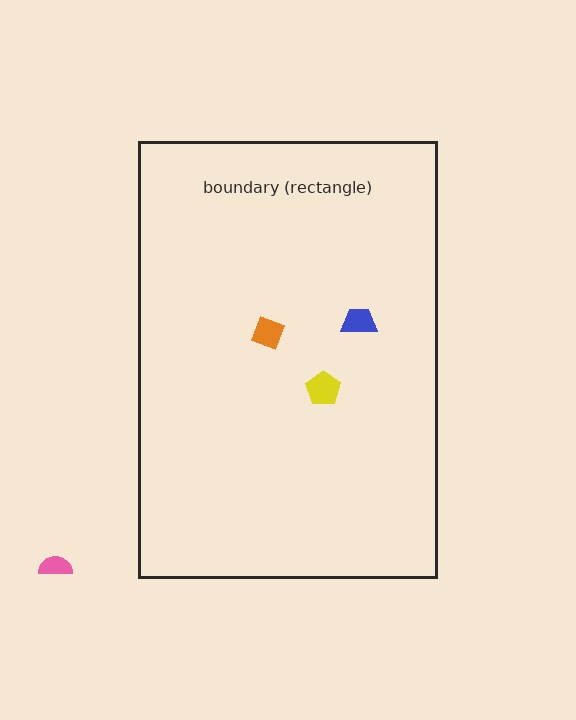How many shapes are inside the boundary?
3 inside, 1 outside.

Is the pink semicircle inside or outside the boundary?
Outside.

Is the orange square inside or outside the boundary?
Inside.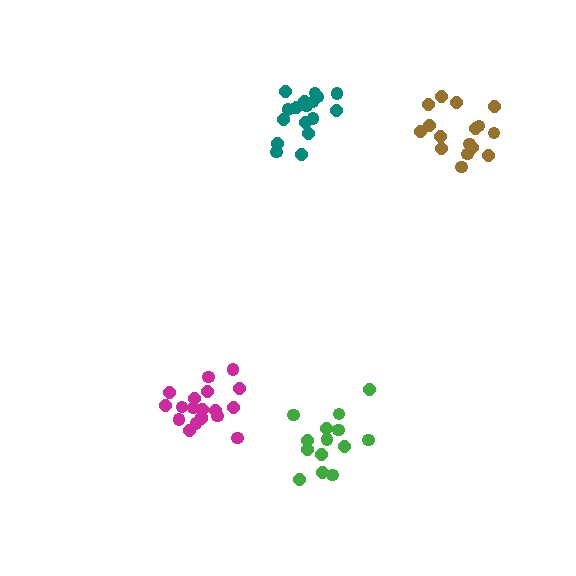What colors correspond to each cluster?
The clusters are colored: magenta, teal, green, brown.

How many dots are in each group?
Group 1: 19 dots, Group 2: 18 dots, Group 3: 14 dots, Group 4: 16 dots (67 total).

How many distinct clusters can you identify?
There are 4 distinct clusters.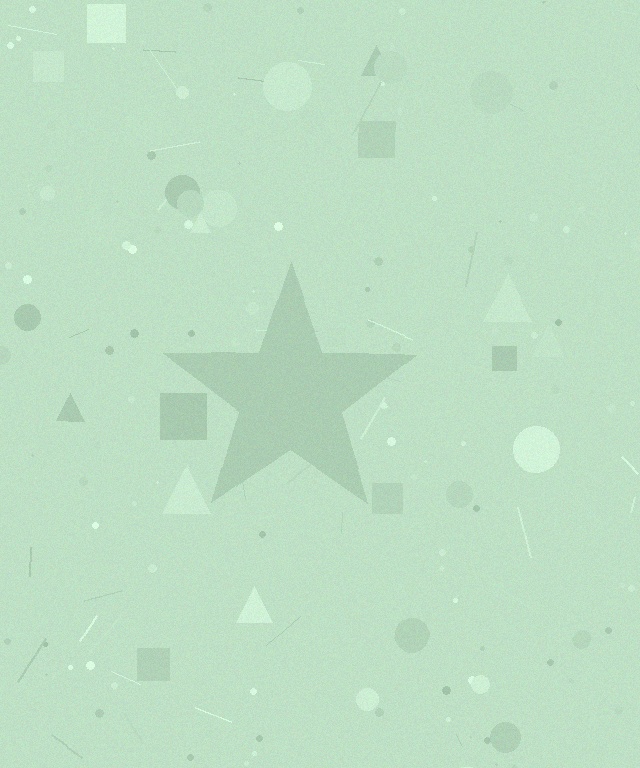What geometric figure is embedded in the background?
A star is embedded in the background.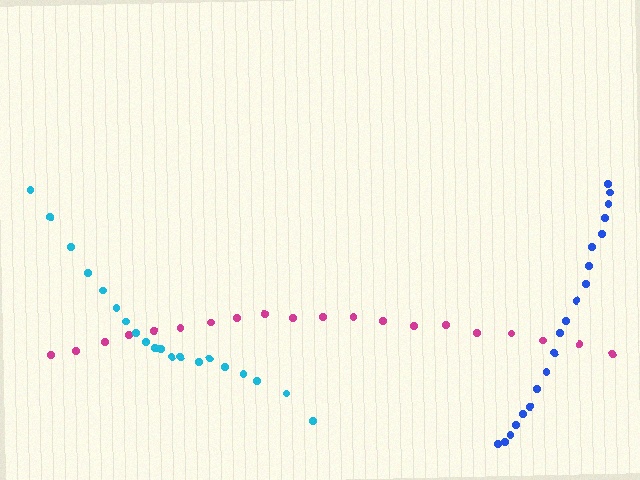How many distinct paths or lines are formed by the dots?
There are 3 distinct paths.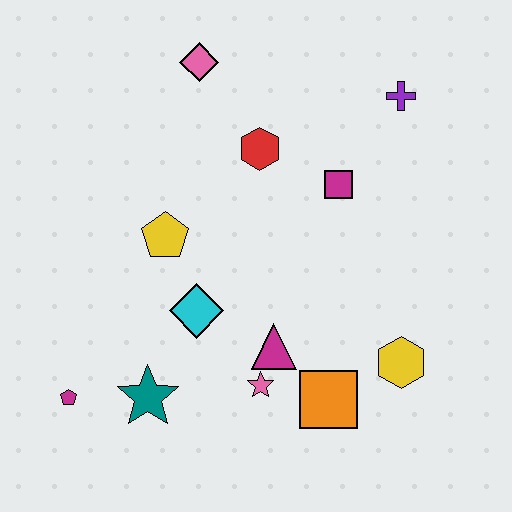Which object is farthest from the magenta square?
The magenta pentagon is farthest from the magenta square.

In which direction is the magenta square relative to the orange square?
The magenta square is above the orange square.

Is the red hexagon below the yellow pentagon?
No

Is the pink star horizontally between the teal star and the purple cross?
Yes